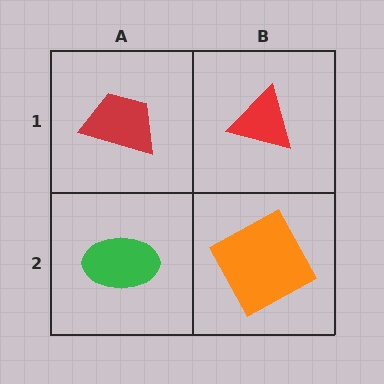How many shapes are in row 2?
2 shapes.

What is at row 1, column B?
A red triangle.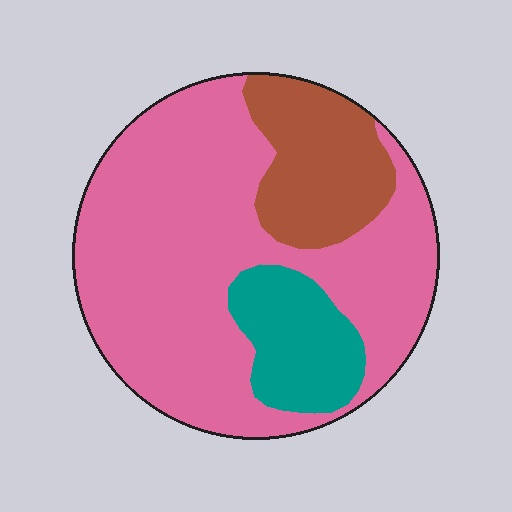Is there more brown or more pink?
Pink.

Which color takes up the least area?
Teal, at roughly 15%.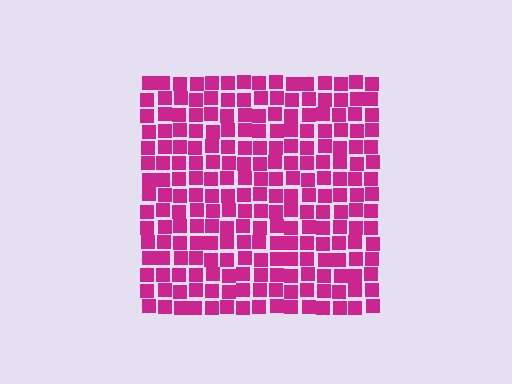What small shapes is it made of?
It is made of small squares.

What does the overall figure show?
The overall figure shows a square.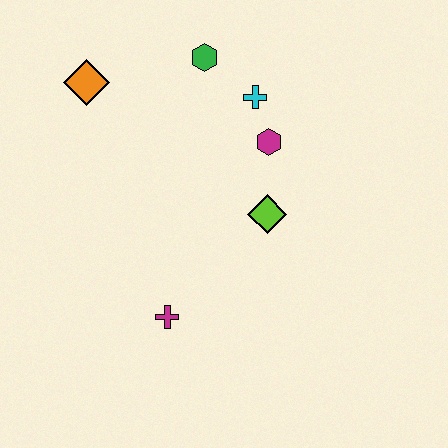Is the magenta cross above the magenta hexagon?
No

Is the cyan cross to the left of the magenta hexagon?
Yes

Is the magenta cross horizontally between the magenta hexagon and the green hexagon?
No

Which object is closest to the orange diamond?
The green hexagon is closest to the orange diamond.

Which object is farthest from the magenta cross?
The green hexagon is farthest from the magenta cross.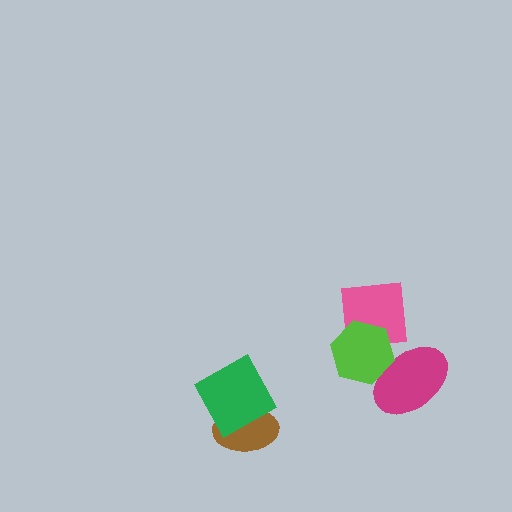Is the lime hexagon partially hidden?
No, no other shape covers it.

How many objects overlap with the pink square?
2 objects overlap with the pink square.